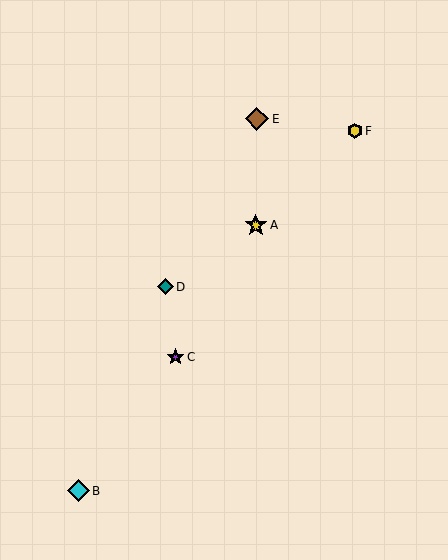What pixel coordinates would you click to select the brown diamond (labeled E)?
Click at (257, 119) to select the brown diamond E.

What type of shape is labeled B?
Shape B is a cyan diamond.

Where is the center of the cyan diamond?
The center of the cyan diamond is at (79, 491).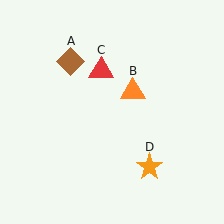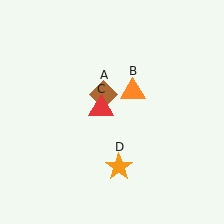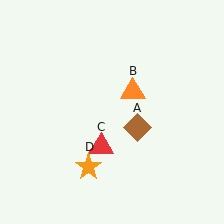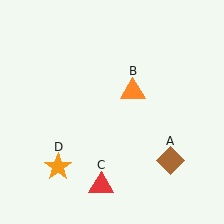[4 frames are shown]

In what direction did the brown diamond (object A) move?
The brown diamond (object A) moved down and to the right.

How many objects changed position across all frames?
3 objects changed position: brown diamond (object A), red triangle (object C), orange star (object D).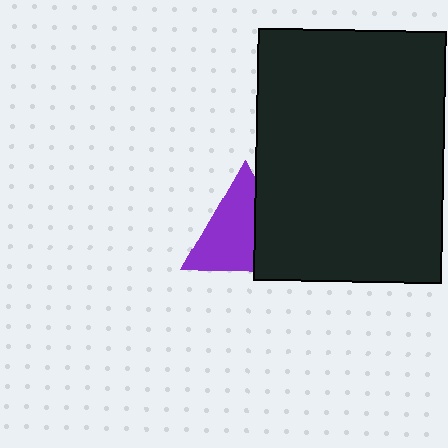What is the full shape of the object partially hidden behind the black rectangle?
The partially hidden object is a purple triangle.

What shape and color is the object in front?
The object in front is a black rectangle.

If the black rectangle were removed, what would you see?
You would see the complete purple triangle.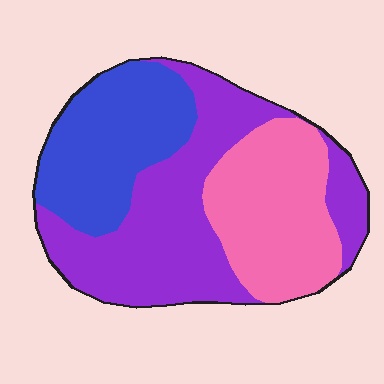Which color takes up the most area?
Purple, at roughly 45%.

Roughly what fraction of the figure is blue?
Blue takes up between a quarter and a half of the figure.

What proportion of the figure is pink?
Pink covers around 30% of the figure.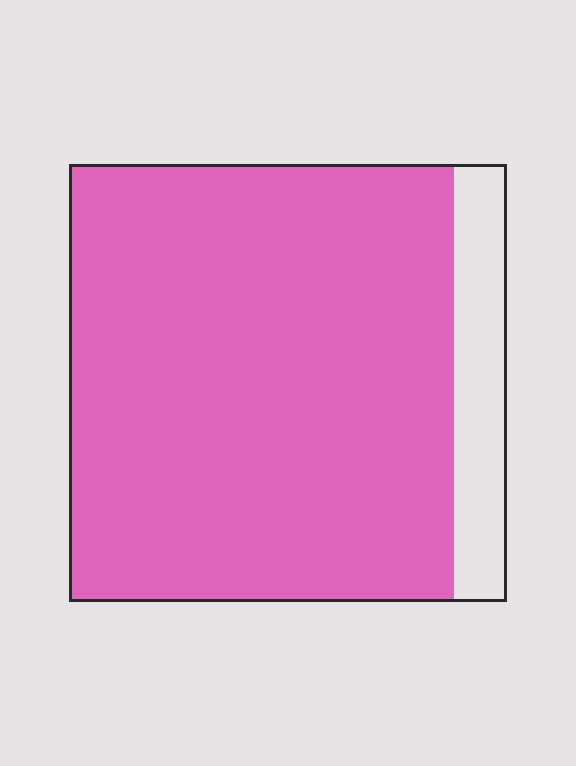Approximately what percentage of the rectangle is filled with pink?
Approximately 90%.